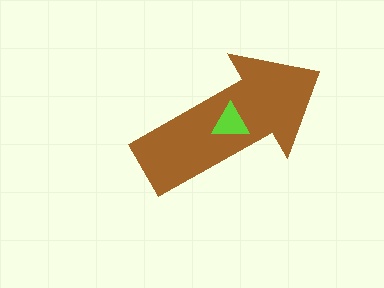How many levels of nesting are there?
2.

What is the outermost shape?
The brown arrow.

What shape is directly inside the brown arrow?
The lime triangle.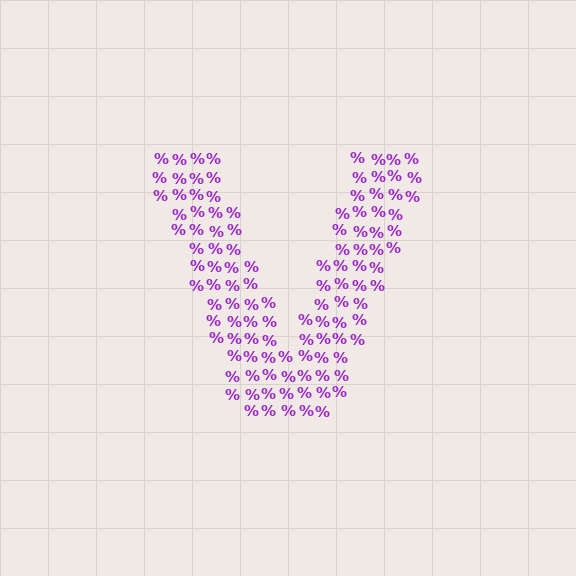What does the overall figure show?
The overall figure shows the letter V.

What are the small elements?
The small elements are percent signs.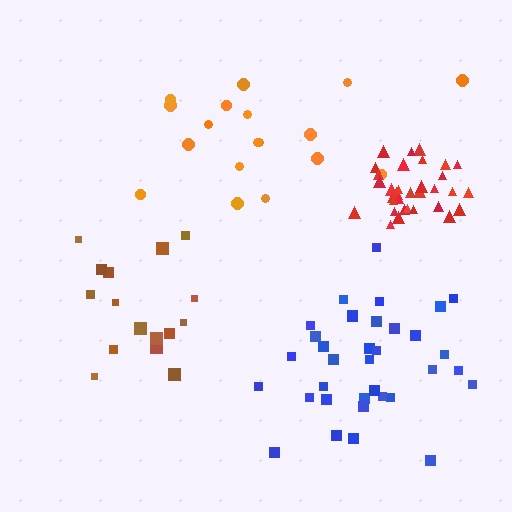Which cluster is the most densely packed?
Red.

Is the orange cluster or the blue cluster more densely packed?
Blue.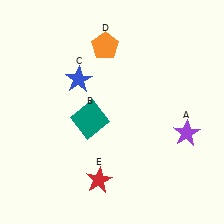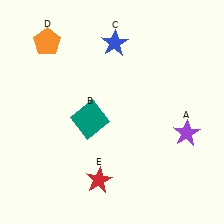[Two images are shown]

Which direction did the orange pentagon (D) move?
The orange pentagon (D) moved left.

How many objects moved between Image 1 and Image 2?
2 objects moved between the two images.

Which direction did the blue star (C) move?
The blue star (C) moved up.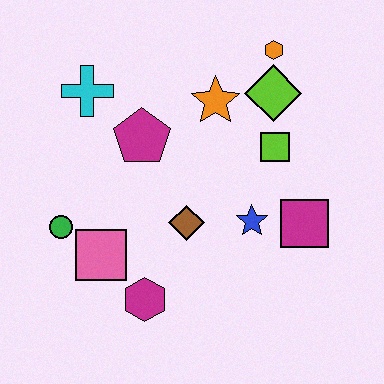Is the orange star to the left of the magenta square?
Yes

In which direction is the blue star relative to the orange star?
The blue star is below the orange star.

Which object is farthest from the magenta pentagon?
The magenta square is farthest from the magenta pentagon.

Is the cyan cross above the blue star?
Yes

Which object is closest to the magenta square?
The blue star is closest to the magenta square.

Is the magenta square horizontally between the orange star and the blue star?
No